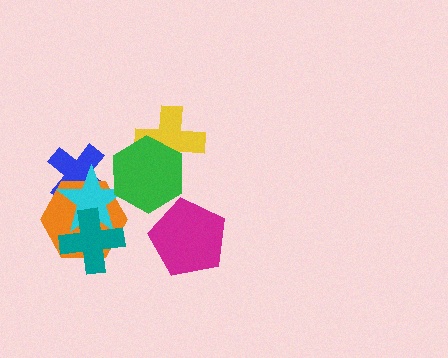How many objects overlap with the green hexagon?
2 objects overlap with the green hexagon.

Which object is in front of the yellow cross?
The green hexagon is in front of the yellow cross.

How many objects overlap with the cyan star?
4 objects overlap with the cyan star.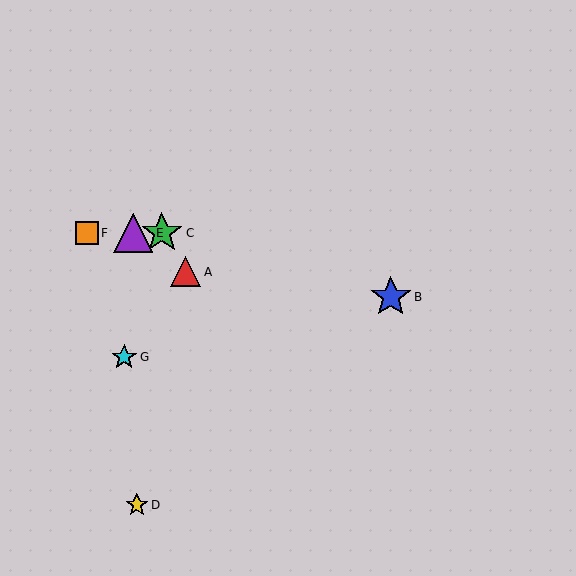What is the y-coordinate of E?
Object E is at y≈233.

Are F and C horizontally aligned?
Yes, both are at y≈233.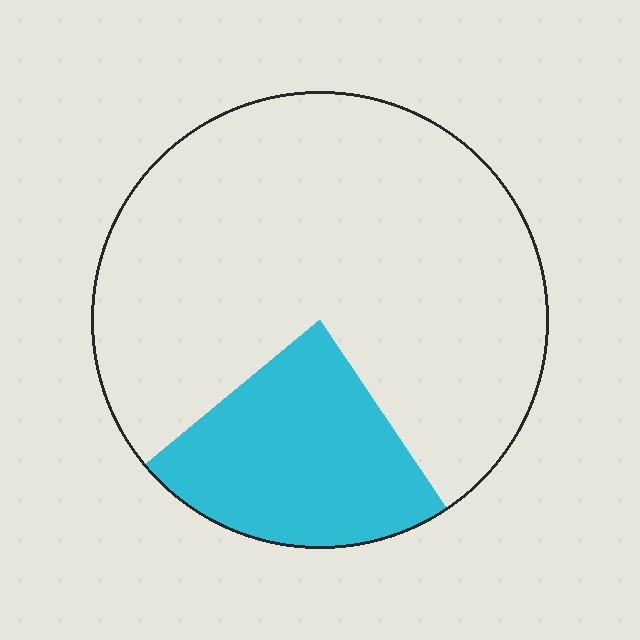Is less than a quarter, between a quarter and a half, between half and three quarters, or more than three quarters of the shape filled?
Less than a quarter.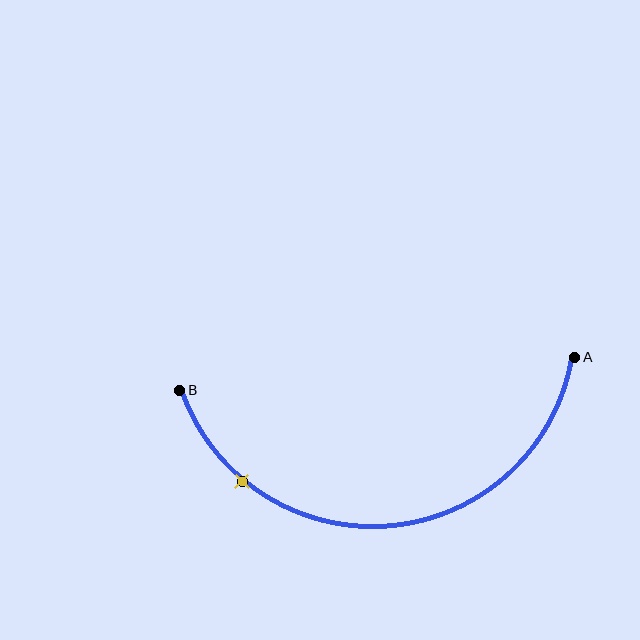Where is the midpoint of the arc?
The arc midpoint is the point on the curve farthest from the straight line joining A and B. It sits below that line.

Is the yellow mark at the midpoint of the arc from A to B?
No. The yellow mark lies on the arc but is closer to endpoint B. The arc midpoint would be at the point on the curve equidistant along the arc from both A and B.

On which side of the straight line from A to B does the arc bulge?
The arc bulges below the straight line connecting A and B.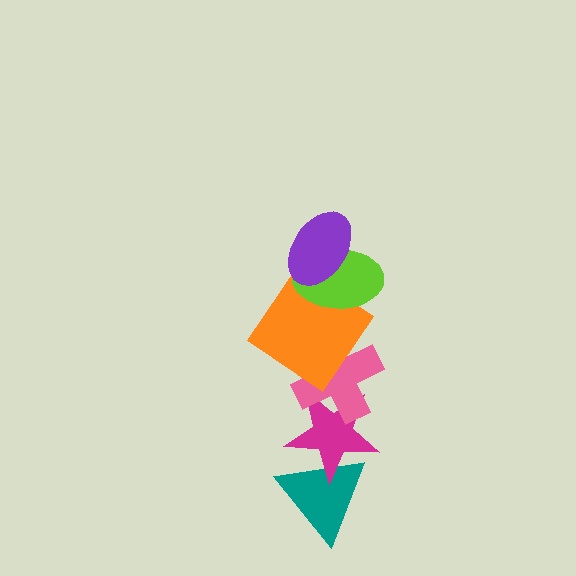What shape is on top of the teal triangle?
The magenta star is on top of the teal triangle.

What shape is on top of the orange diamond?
The lime ellipse is on top of the orange diamond.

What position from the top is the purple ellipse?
The purple ellipse is 1st from the top.